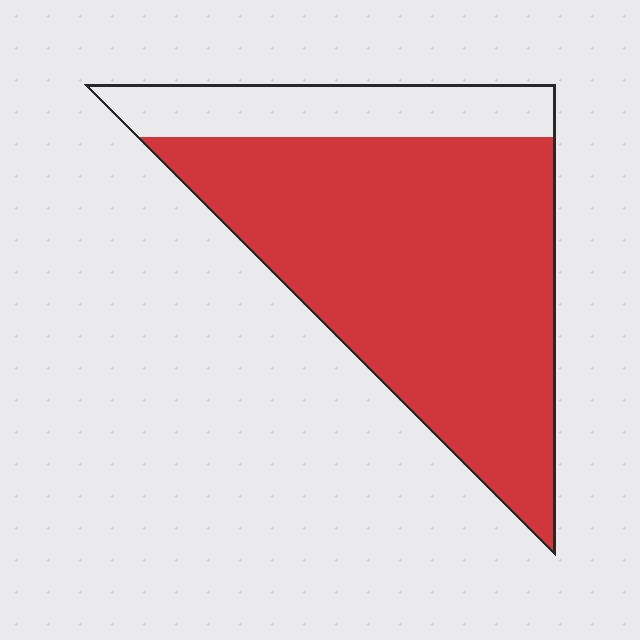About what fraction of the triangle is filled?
About four fifths (4/5).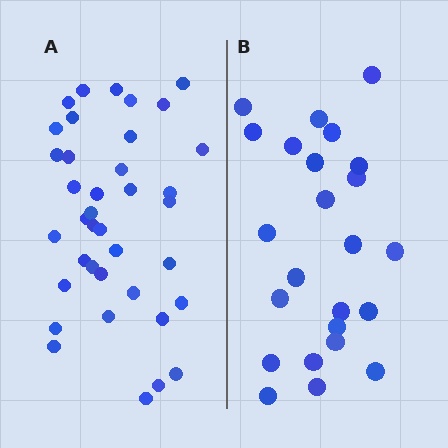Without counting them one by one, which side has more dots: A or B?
Region A (the left region) has more dots.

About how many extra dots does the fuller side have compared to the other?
Region A has approximately 15 more dots than region B.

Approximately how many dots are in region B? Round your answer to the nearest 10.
About 20 dots. (The exact count is 24, which rounds to 20.)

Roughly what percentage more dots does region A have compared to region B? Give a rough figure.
About 60% more.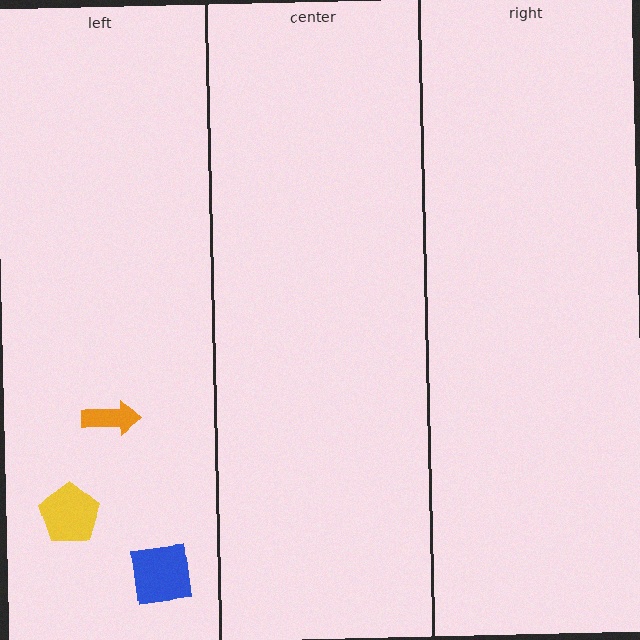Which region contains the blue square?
The left region.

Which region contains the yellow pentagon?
The left region.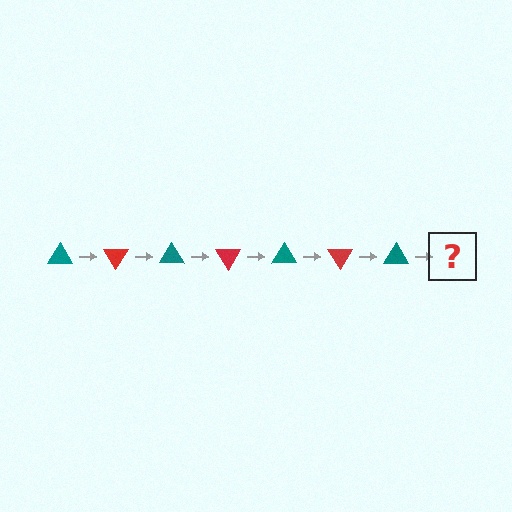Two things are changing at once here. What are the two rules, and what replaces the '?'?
The two rules are that it rotates 60 degrees each step and the color cycles through teal and red. The '?' should be a red triangle, rotated 420 degrees from the start.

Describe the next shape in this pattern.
It should be a red triangle, rotated 420 degrees from the start.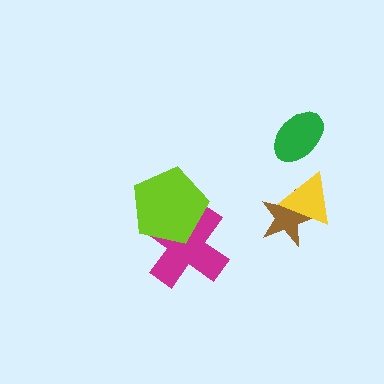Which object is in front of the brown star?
The yellow triangle is in front of the brown star.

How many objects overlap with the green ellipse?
0 objects overlap with the green ellipse.